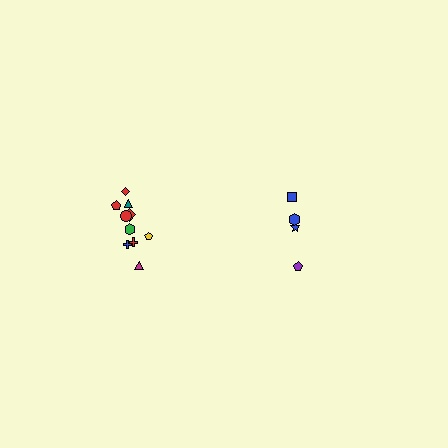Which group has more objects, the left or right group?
The left group.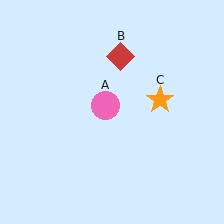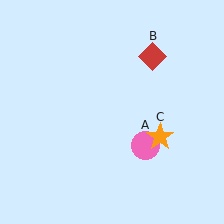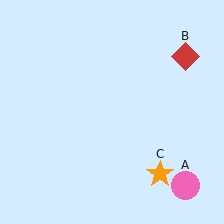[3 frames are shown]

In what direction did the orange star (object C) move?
The orange star (object C) moved down.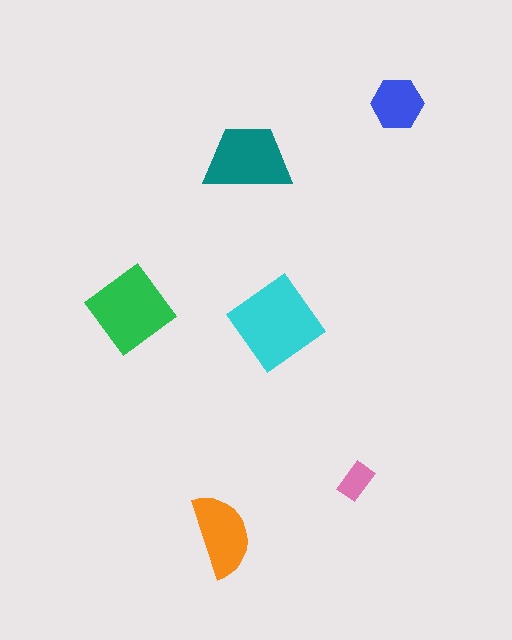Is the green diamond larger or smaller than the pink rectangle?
Larger.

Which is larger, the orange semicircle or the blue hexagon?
The orange semicircle.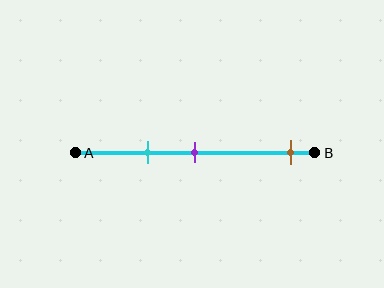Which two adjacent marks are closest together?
The cyan and purple marks are the closest adjacent pair.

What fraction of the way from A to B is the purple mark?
The purple mark is approximately 50% (0.5) of the way from A to B.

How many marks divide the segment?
There are 3 marks dividing the segment.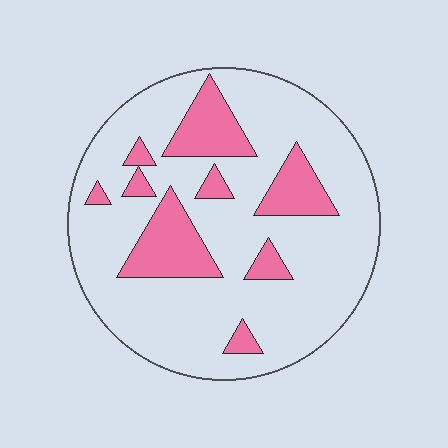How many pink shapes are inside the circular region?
9.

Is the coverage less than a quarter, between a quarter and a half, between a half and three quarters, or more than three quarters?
Less than a quarter.